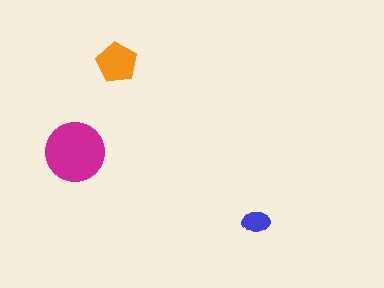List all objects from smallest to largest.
The blue ellipse, the orange pentagon, the magenta circle.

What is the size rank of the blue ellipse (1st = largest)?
3rd.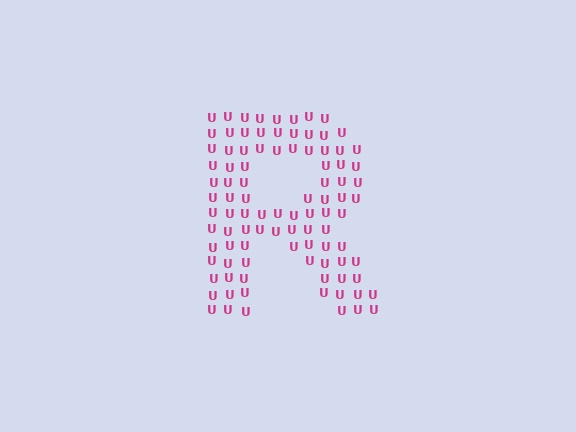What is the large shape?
The large shape is the letter R.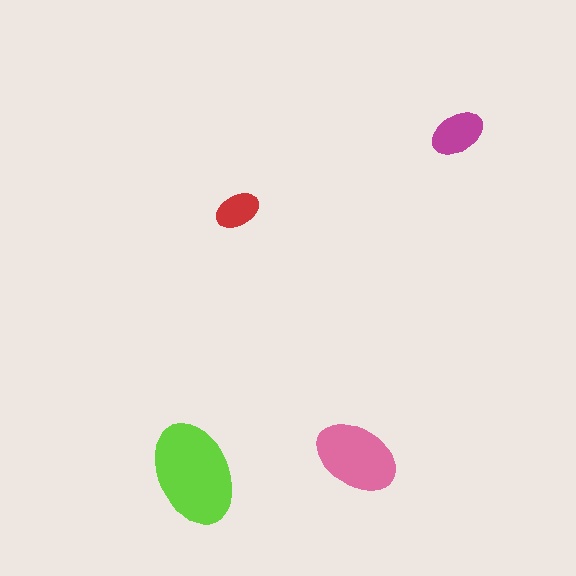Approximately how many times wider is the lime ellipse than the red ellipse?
About 2.5 times wider.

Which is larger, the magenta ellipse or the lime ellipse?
The lime one.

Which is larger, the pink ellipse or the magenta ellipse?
The pink one.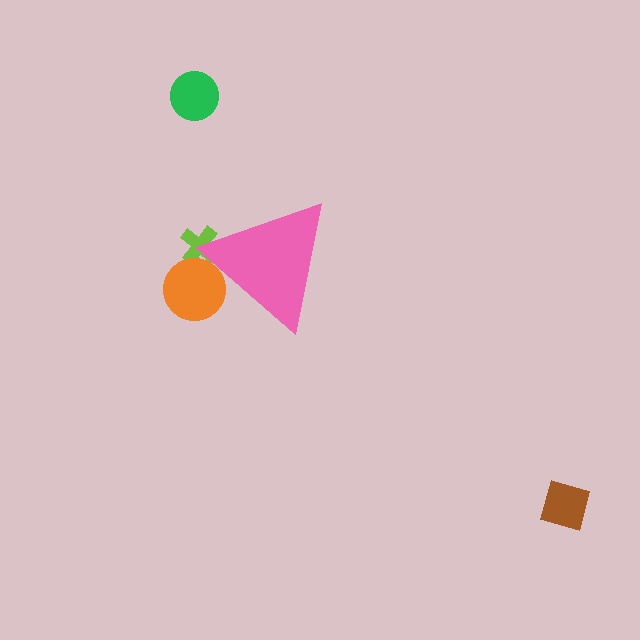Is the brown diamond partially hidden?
No, the brown diamond is fully visible.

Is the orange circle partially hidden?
Yes, the orange circle is partially hidden behind the pink triangle.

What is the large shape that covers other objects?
A pink triangle.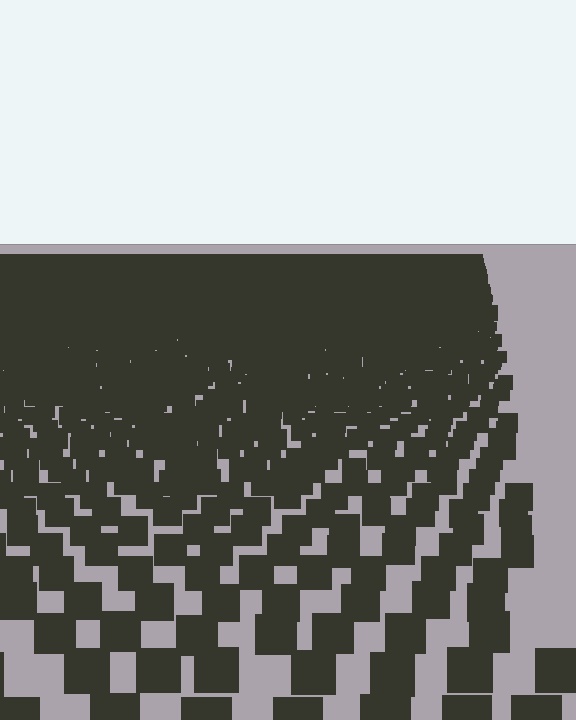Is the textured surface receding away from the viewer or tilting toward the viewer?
The surface is receding away from the viewer. Texture elements get smaller and denser toward the top.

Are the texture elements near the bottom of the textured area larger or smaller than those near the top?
Larger. Near the bottom, elements are closer to the viewer and appear at a bigger on-screen size.